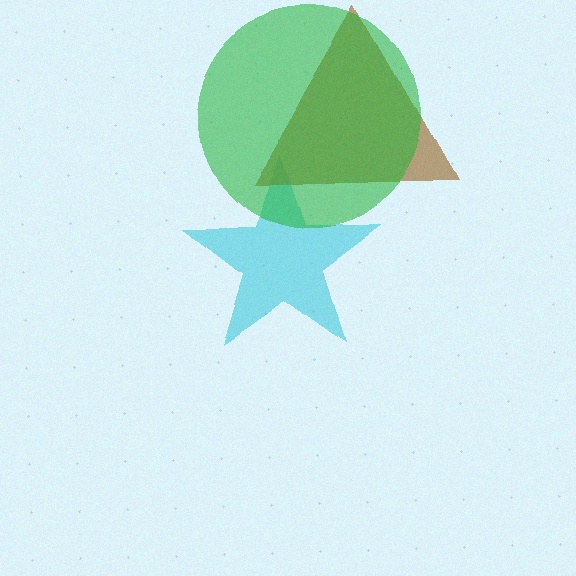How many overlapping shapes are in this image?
There are 3 overlapping shapes in the image.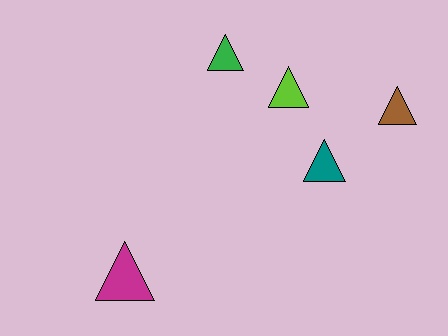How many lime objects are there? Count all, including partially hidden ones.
There is 1 lime object.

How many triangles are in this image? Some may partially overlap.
There are 5 triangles.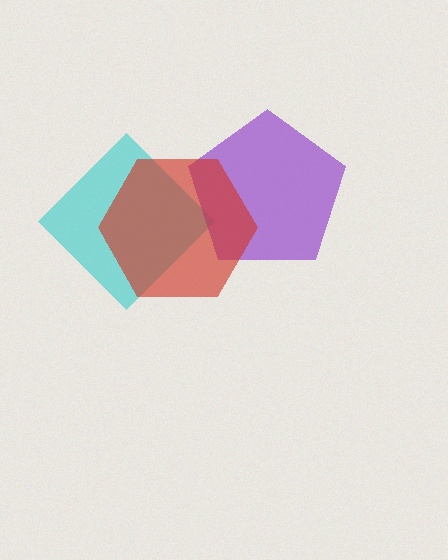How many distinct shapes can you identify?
There are 3 distinct shapes: a cyan diamond, a purple pentagon, a red hexagon.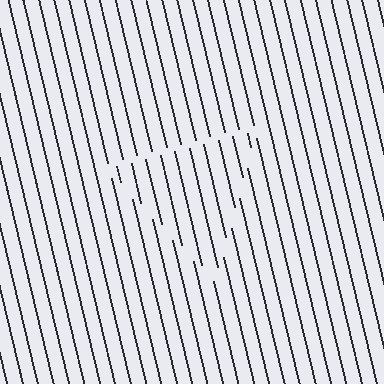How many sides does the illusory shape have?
3 sides — the line-ends trace a triangle.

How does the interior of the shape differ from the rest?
The interior of the shape contains the same grating, shifted by half a period — the contour is defined by the phase discontinuity where line-ends from the inner and outer gratings abut.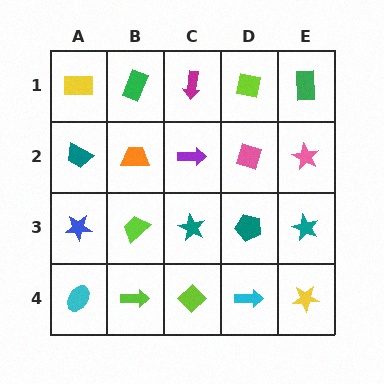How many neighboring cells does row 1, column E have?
2.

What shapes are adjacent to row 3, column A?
A teal trapezoid (row 2, column A), a cyan ellipse (row 4, column A), a lime trapezoid (row 3, column B).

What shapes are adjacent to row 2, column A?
A yellow rectangle (row 1, column A), a blue star (row 3, column A), an orange trapezoid (row 2, column B).